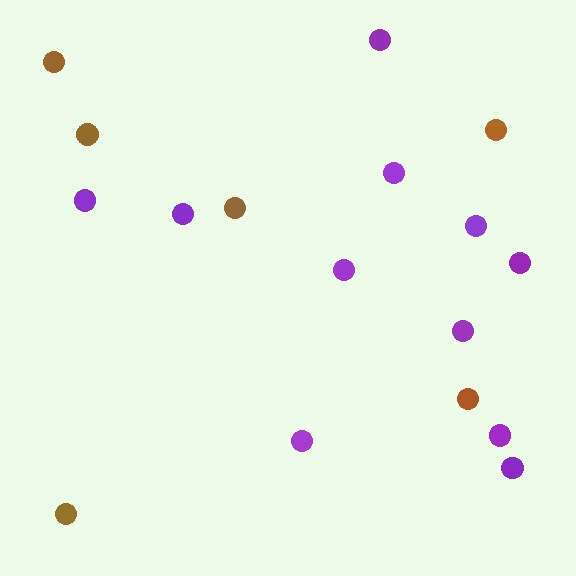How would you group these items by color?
There are 2 groups: one group of brown circles (6) and one group of purple circles (11).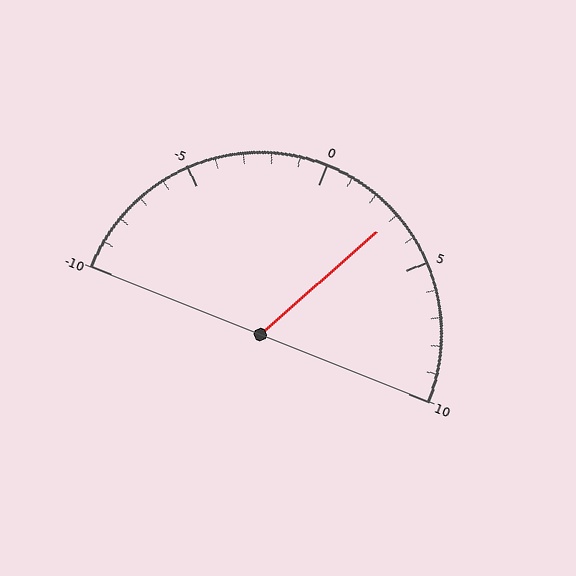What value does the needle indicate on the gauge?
The needle indicates approximately 3.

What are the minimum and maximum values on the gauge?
The gauge ranges from -10 to 10.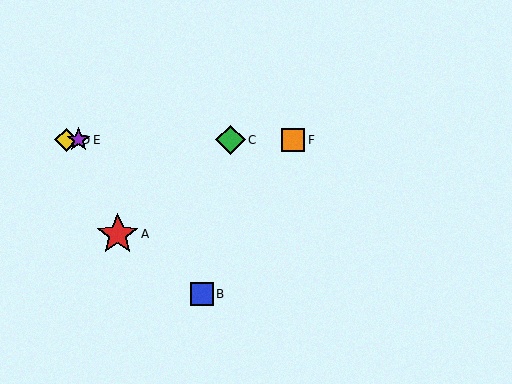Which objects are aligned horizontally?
Objects C, D, E, F are aligned horizontally.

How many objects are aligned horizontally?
4 objects (C, D, E, F) are aligned horizontally.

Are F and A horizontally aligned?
No, F is at y≈140 and A is at y≈234.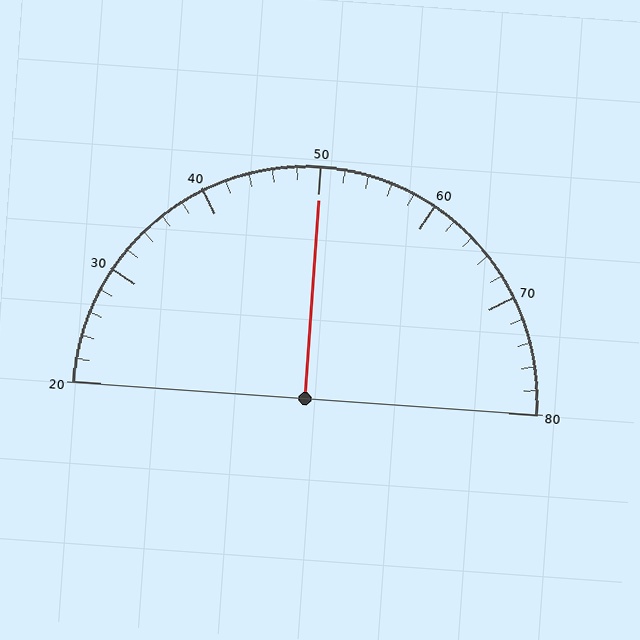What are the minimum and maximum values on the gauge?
The gauge ranges from 20 to 80.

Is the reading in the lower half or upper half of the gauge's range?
The reading is in the upper half of the range (20 to 80).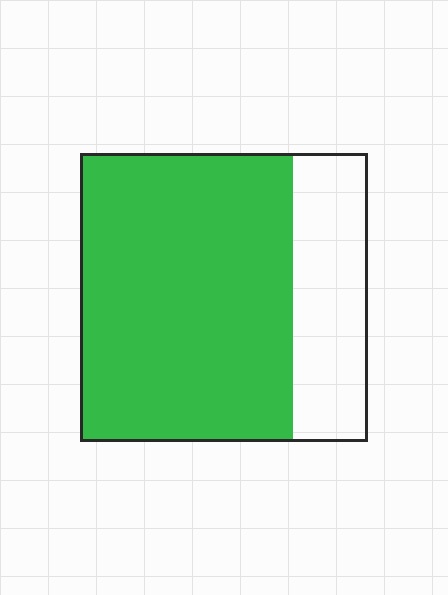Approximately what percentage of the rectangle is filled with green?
Approximately 75%.